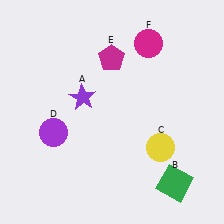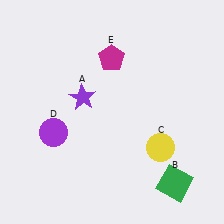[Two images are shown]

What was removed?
The magenta circle (F) was removed in Image 2.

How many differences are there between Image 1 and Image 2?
There is 1 difference between the two images.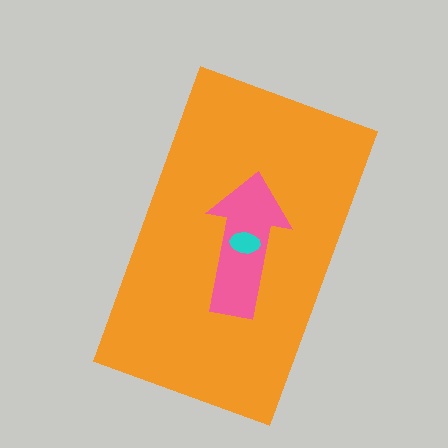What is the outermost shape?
The orange rectangle.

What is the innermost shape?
The cyan ellipse.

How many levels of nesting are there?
3.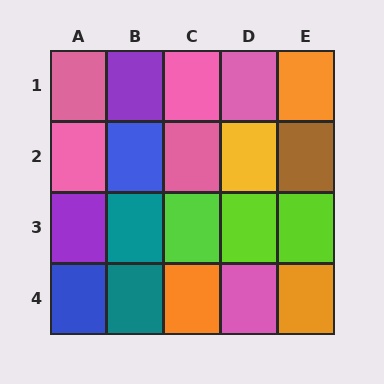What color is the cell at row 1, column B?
Purple.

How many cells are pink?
6 cells are pink.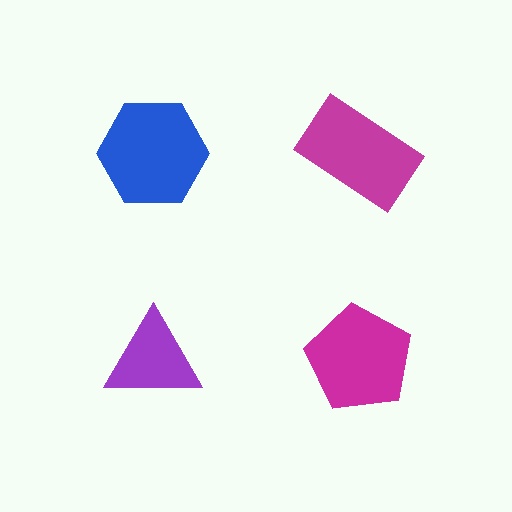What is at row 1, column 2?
A magenta rectangle.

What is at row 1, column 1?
A blue hexagon.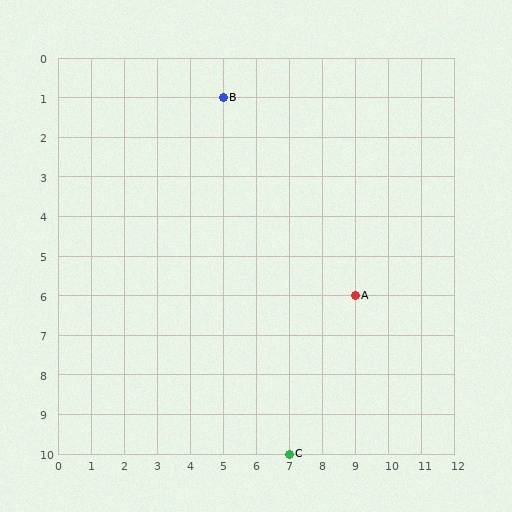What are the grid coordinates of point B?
Point B is at grid coordinates (5, 1).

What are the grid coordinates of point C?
Point C is at grid coordinates (7, 10).